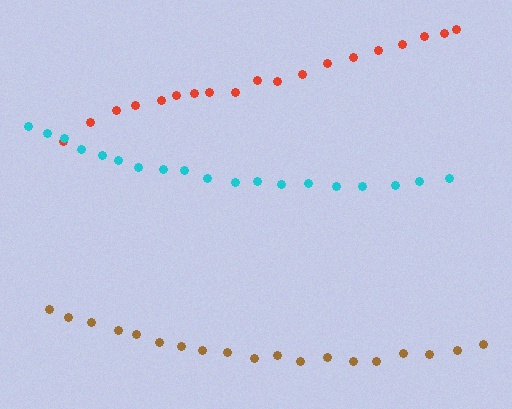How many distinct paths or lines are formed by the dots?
There are 3 distinct paths.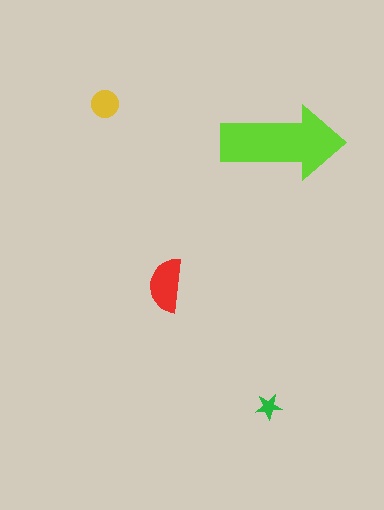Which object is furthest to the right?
The lime arrow is rightmost.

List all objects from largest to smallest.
The lime arrow, the red semicircle, the yellow circle, the green star.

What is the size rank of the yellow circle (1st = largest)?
3rd.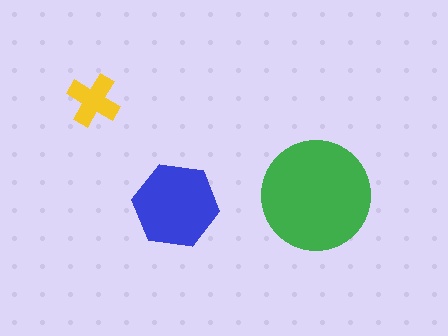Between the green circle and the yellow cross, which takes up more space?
The green circle.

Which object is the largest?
The green circle.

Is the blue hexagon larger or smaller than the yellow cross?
Larger.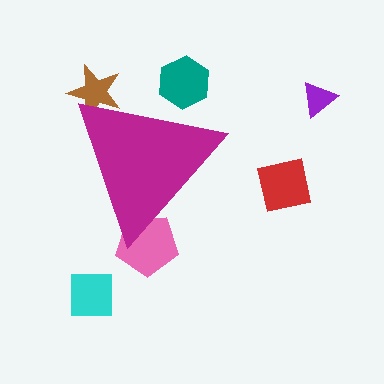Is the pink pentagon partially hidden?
Yes, the pink pentagon is partially hidden behind the magenta triangle.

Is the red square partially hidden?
No, the red square is fully visible.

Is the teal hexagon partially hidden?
Yes, the teal hexagon is partially hidden behind the magenta triangle.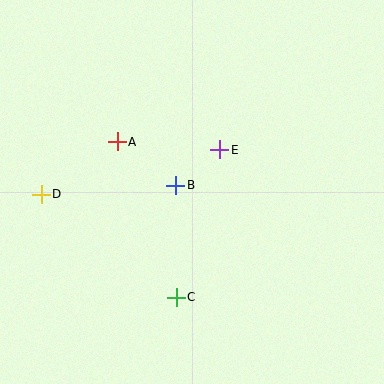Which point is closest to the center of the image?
Point B at (176, 185) is closest to the center.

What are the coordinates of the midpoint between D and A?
The midpoint between D and A is at (79, 168).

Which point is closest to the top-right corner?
Point E is closest to the top-right corner.